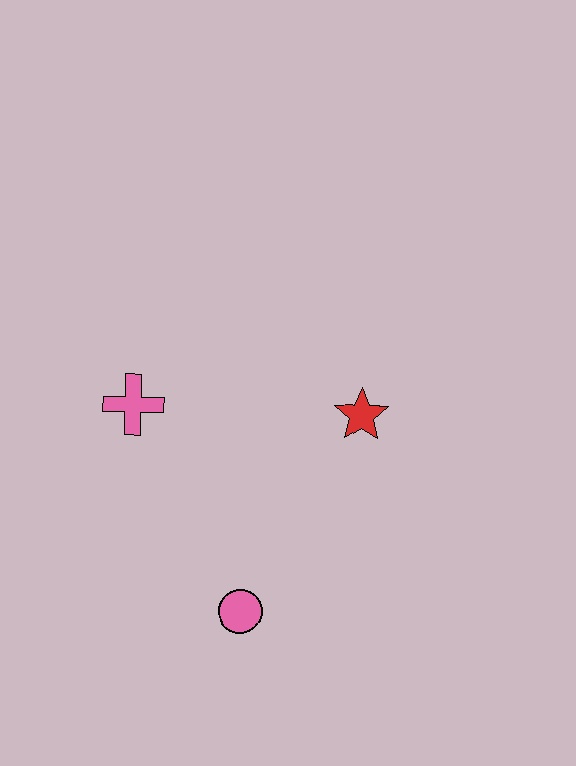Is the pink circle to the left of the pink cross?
No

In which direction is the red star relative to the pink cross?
The red star is to the right of the pink cross.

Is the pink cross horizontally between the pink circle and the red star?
No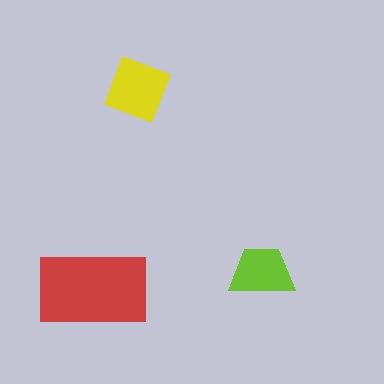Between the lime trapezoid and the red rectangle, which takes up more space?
The red rectangle.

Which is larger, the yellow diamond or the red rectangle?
The red rectangle.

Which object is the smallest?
The lime trapezoid.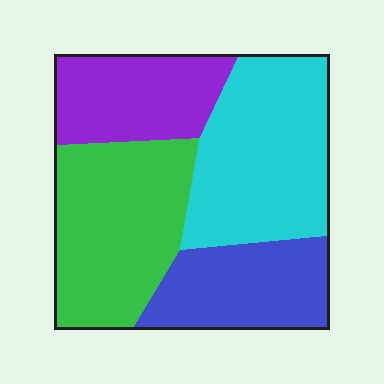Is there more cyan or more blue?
Cyan.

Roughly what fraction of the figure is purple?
Purple takes up about one fifth (1/5) of the figure.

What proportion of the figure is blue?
Blue takes up less than a quarter of the figure.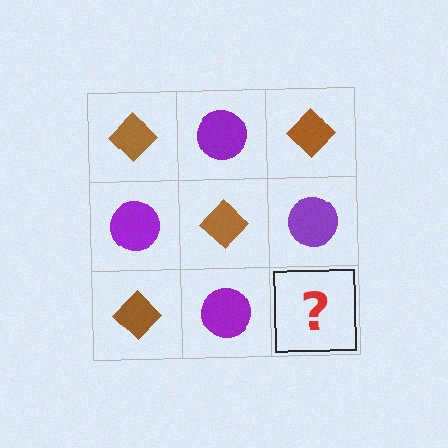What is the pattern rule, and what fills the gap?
The rule is that it alternates brown diamond and purple circle in a checkerboard pattern. The gap should be filled with a brown diamond.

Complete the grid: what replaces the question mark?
The question mark should be replaced with a brown diamond.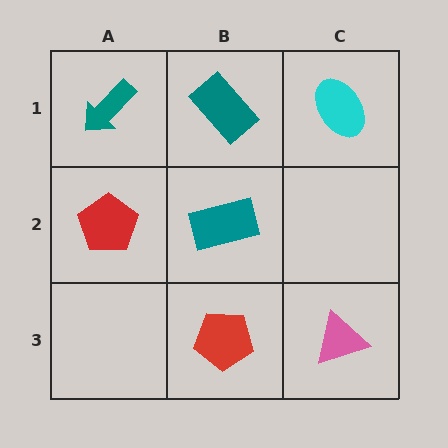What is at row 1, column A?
A teal arrow.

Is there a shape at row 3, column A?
No, that cell is empty.